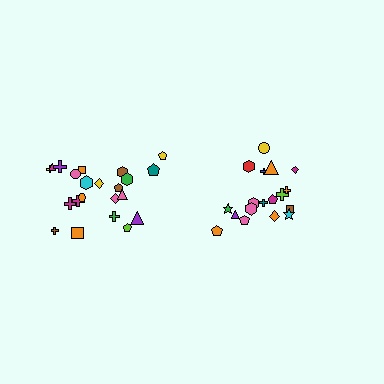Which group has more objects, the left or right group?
The left group.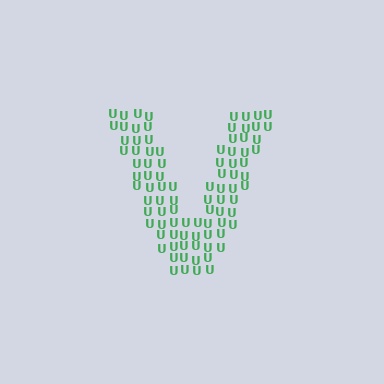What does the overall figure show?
The overall figure shows the letter V.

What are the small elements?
The small elements are letter U's.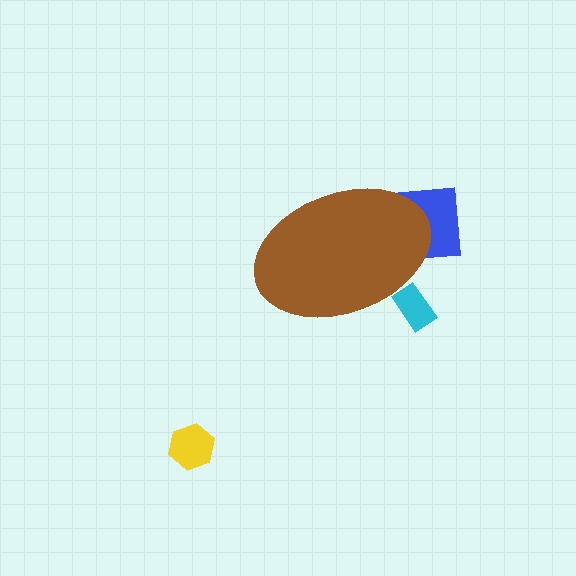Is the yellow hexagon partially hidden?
No, the yellow hexagon is fully visible.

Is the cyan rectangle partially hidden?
Yes, the cyan rectangle is partially hidden behind the brown ellipse.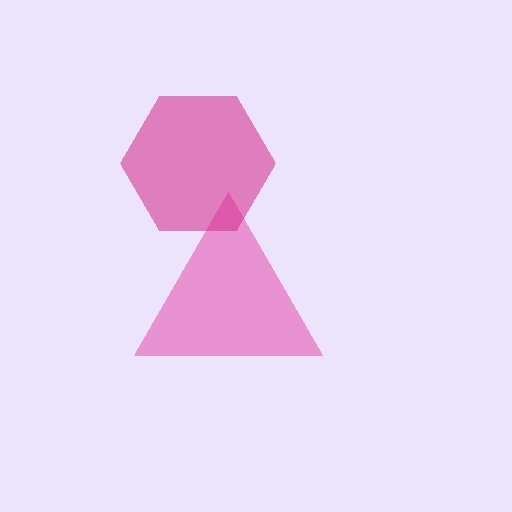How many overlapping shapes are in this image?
There are 2 overlapping shapes in the image.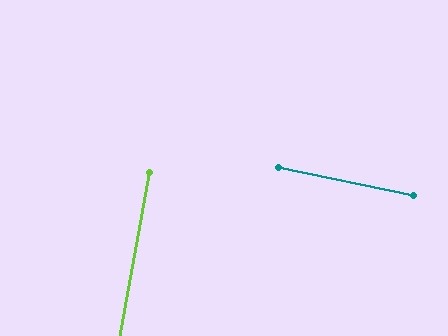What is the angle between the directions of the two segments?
Approximately 89 degrees.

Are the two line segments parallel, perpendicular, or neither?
Perpendicular — they meet at approximately 89°.